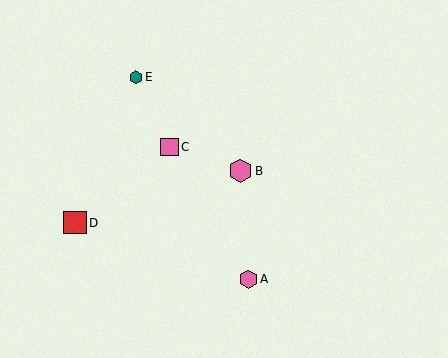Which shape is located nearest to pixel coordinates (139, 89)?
The teal hexagon (labeled E) at (136, 77) is nearest to that location.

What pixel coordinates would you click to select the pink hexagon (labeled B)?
Click at (241, 171) to select the pink hexagon B.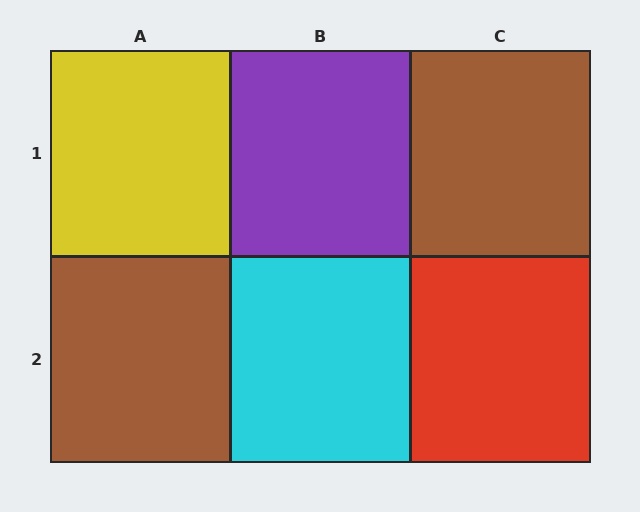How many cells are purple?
1 cell is purple.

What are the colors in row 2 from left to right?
Brown, cyan, red.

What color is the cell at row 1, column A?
Yellow.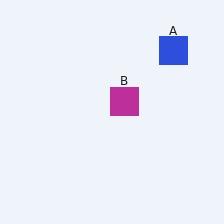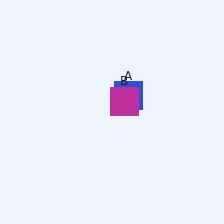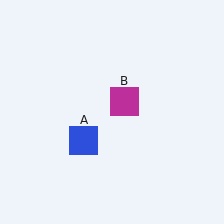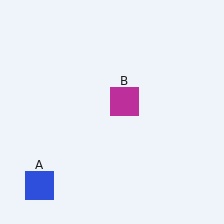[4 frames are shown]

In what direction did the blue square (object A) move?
The blue square (object A) moved down and to the left.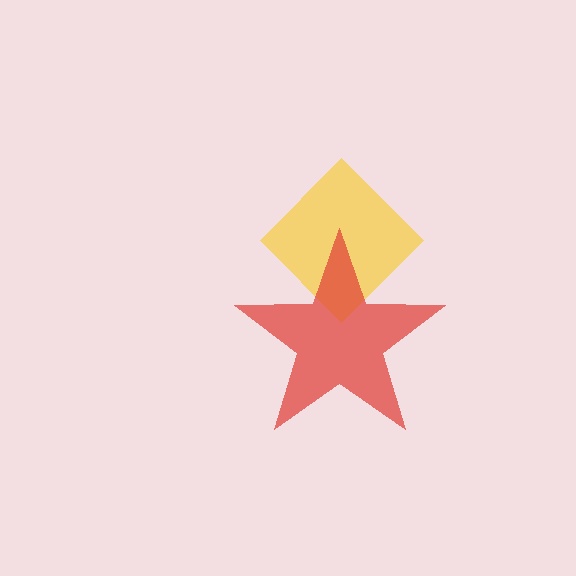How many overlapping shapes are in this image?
There are 2 overlapping shapes in the image.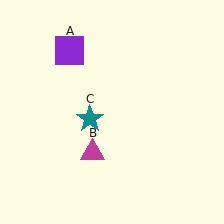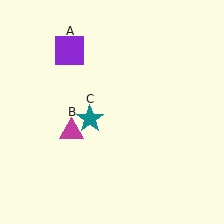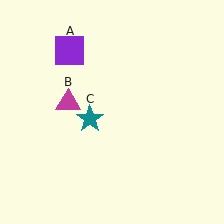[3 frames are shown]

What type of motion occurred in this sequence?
The magenta triangle (object B) rotated clockwise around the center of the scene.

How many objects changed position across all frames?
1 object changed position: magenta triangle (object B).